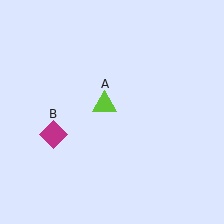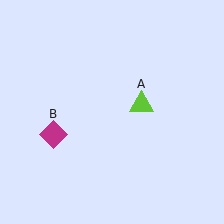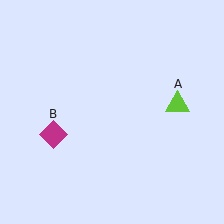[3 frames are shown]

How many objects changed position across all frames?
1 object changed position: lime triangle (object A).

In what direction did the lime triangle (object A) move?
The lime triangle (object A) moved right.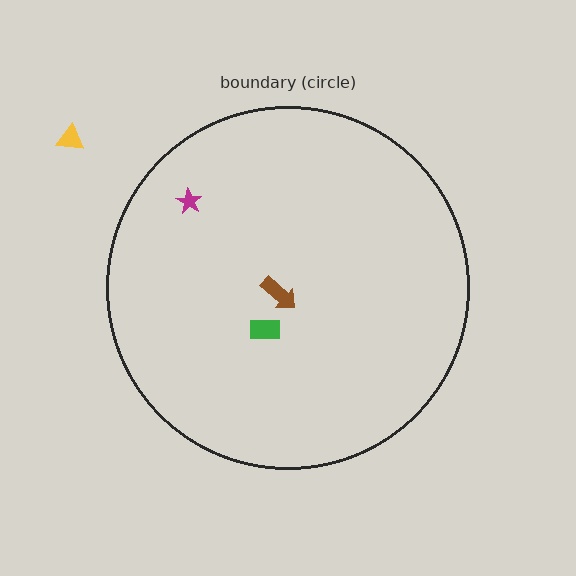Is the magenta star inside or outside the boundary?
Inside.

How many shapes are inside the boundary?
3 inside, 1 outside.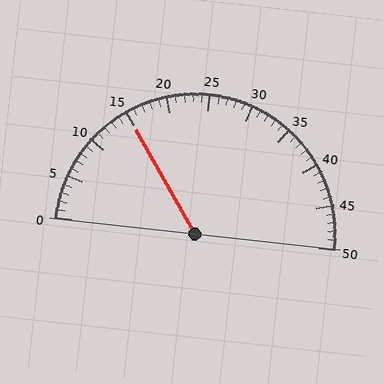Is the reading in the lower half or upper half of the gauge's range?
The reading is in the lower half of the range (0 to 50).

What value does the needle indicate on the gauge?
The needle indicates approximately 15.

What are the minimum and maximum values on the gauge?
The gauge ranges from 0 to 50.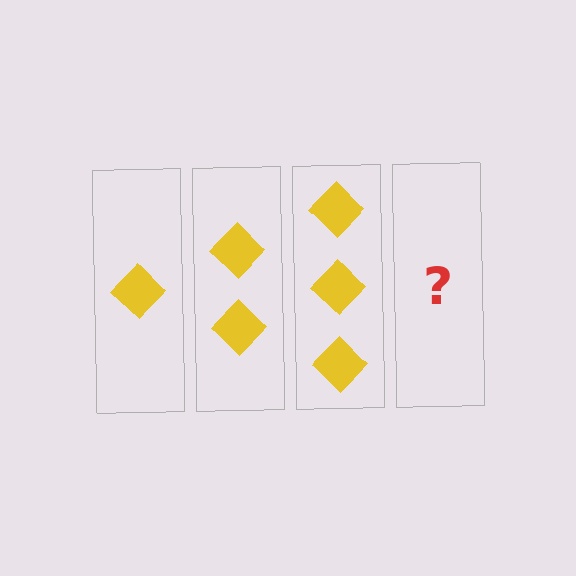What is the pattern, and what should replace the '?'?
The pattern is that each step adds one more diamond. The '?' should be 4 diamonds.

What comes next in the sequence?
The next element should be 4 diamonds.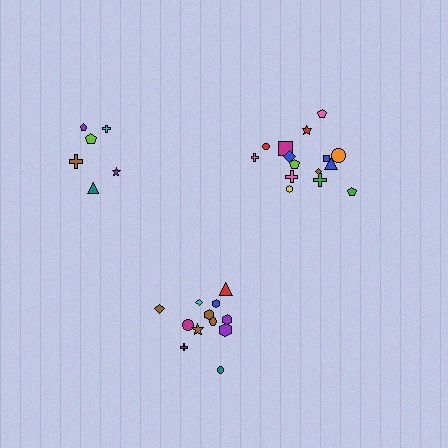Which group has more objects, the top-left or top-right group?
The top-right group.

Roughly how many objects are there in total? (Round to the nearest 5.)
Roughly 35 objects in total.